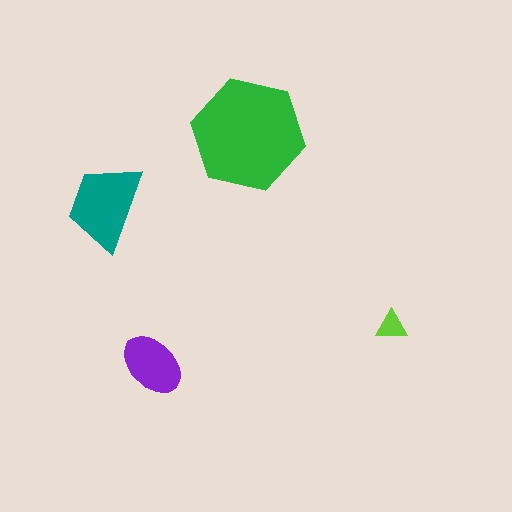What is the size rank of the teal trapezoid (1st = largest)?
2nd.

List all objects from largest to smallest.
The green hexagon, the teal trapezoid, the purple ellipse, the lime triangle.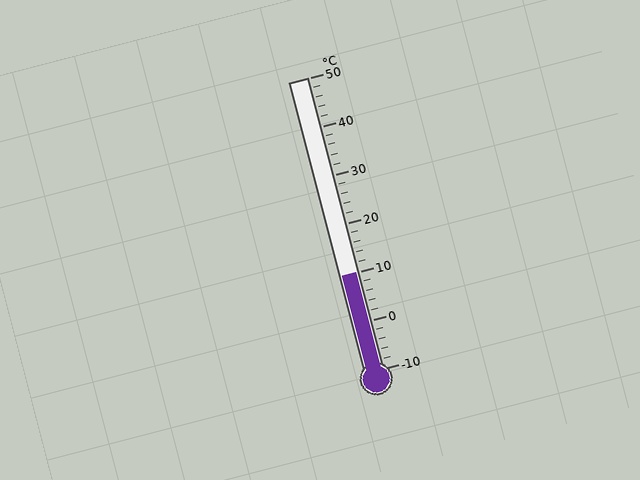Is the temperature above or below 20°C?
The temperature is below 20°C.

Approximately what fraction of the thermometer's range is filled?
The thermometer is filled to approximately 35% of its range.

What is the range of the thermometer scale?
The thermometer scale ranges from -10°C to 50°C.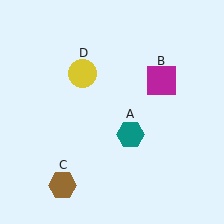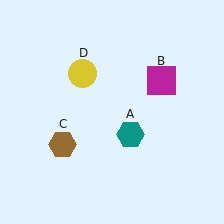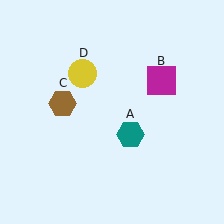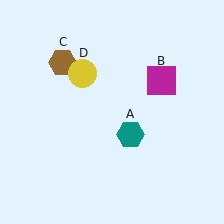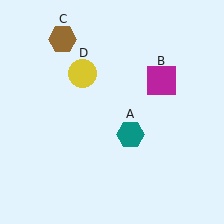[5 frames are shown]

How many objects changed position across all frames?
1 object changed position: brown hexagon (object C).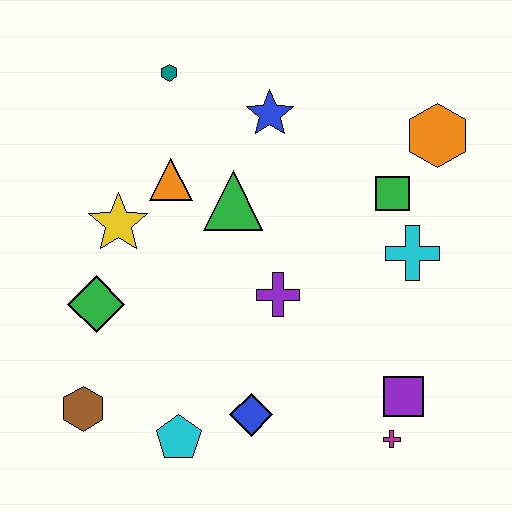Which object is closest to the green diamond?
The yellow star is closest to the green diamond.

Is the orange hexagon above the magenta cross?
Yes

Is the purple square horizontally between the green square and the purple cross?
No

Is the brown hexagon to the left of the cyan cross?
Yes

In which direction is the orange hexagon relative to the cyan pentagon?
The orange hexagon is above the cyan pentagon.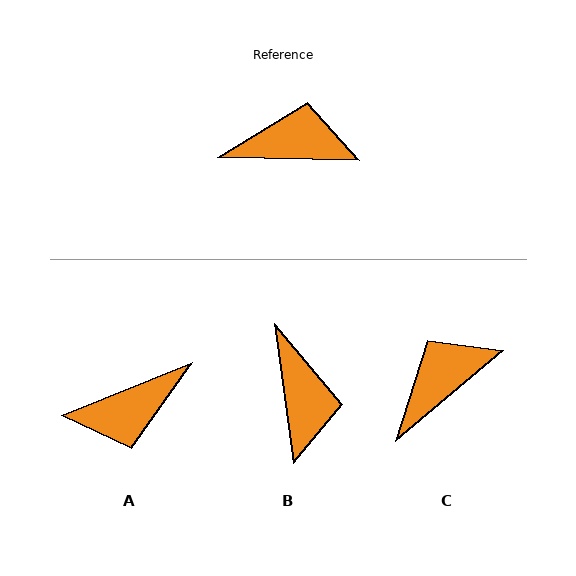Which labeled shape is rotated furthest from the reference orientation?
A, about 157 degrees away.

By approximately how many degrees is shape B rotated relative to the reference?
Approximately 81 degrees clockwise.